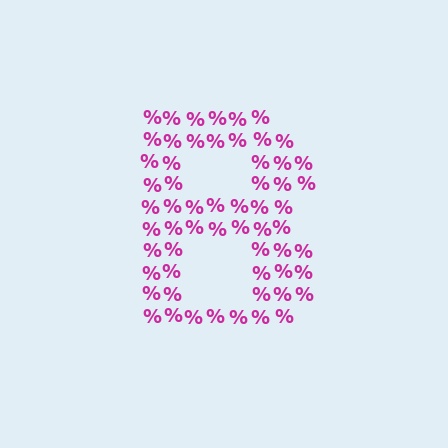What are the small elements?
The small elements are percent signs.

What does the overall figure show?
The overall figure shows the letter B.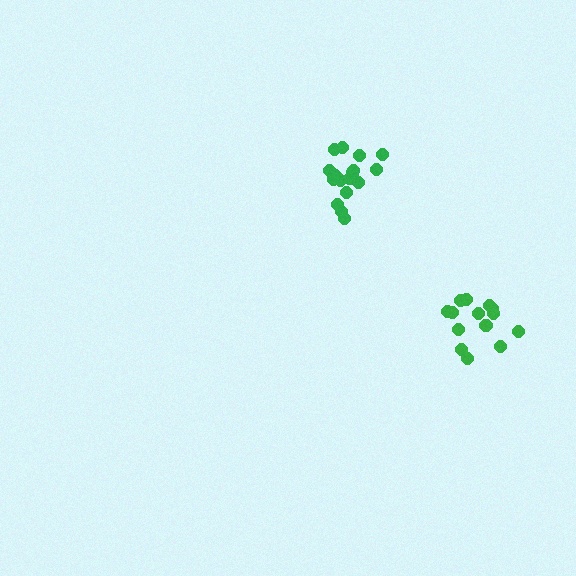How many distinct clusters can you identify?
There are 2 distinct clusters.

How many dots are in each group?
Group 1: 17 dots, Group 2: 14 dots (31 total).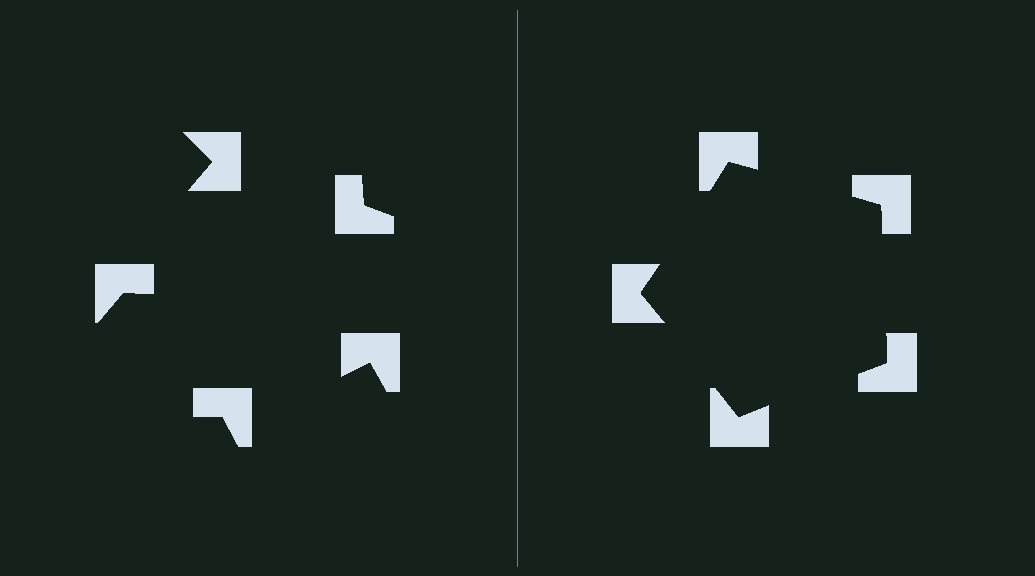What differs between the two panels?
The notched squares are positioned identically on both sides; only the wedge orientations differ. On the right they align to a pentagon; on the left they are misaligned.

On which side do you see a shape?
An illusory pentagon appears on the right side. On the left side the wedge cuts are rotated, so no coherent shape forms.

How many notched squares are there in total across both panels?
10 — 5 on each side.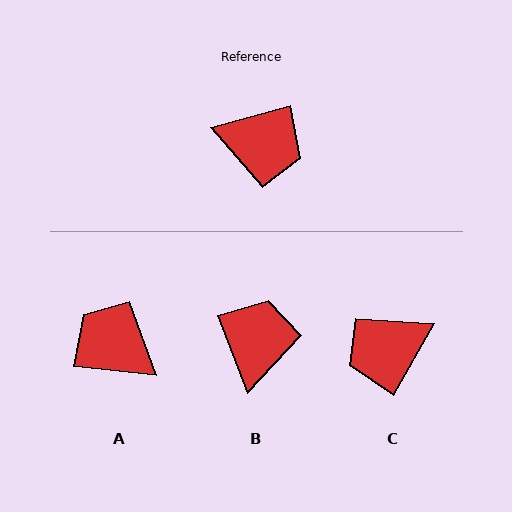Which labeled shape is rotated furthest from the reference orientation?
A, about 159 degrees away.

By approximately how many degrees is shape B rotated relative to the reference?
Approximately 96 degrees counter-clockwise.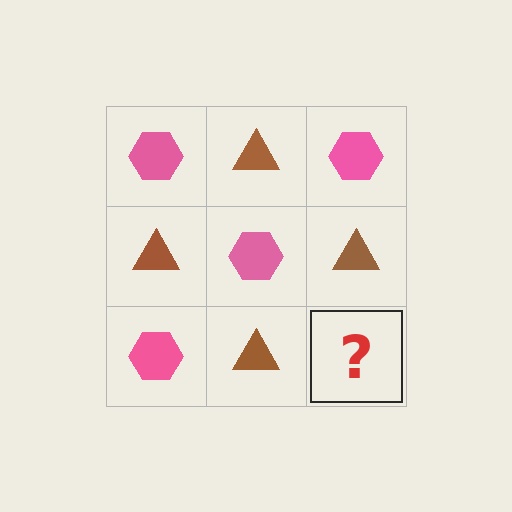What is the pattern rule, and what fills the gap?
The rule is that it alternates pink hexagon and brown triangle in a checkerboard pattern. The gap should be filled with a pink hexagon.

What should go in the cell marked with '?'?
The missing cell should contain a pink hexagon.